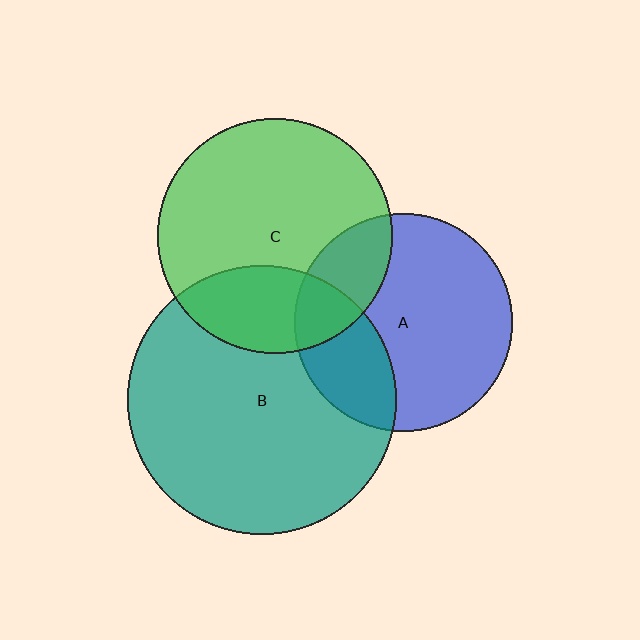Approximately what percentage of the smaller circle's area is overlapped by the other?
Approximately 25%.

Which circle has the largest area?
Circle B (teal).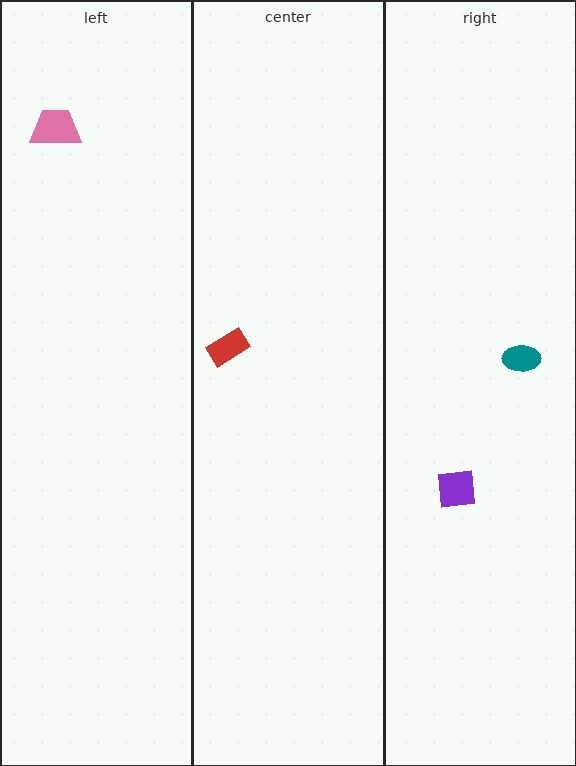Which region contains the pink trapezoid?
The left region.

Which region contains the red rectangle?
The center region.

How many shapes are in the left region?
1.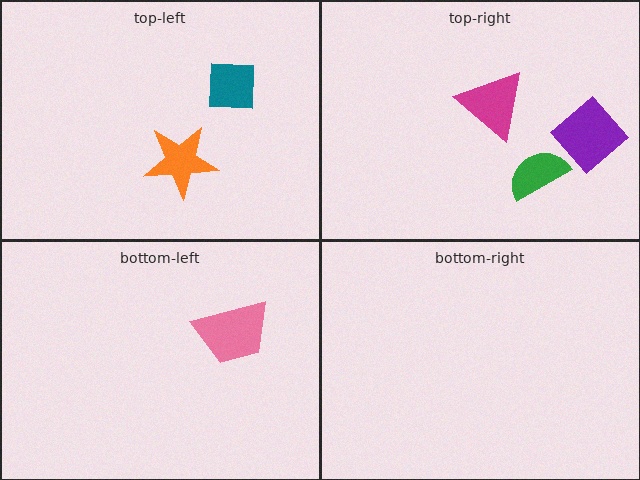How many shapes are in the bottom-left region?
1.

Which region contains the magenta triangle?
The top-right region.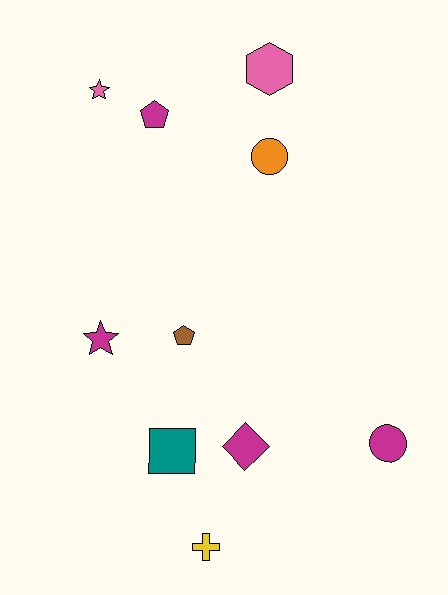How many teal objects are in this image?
There is 1 teal object.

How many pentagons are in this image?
There are 2 pentagons.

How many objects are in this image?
There are 10 objects.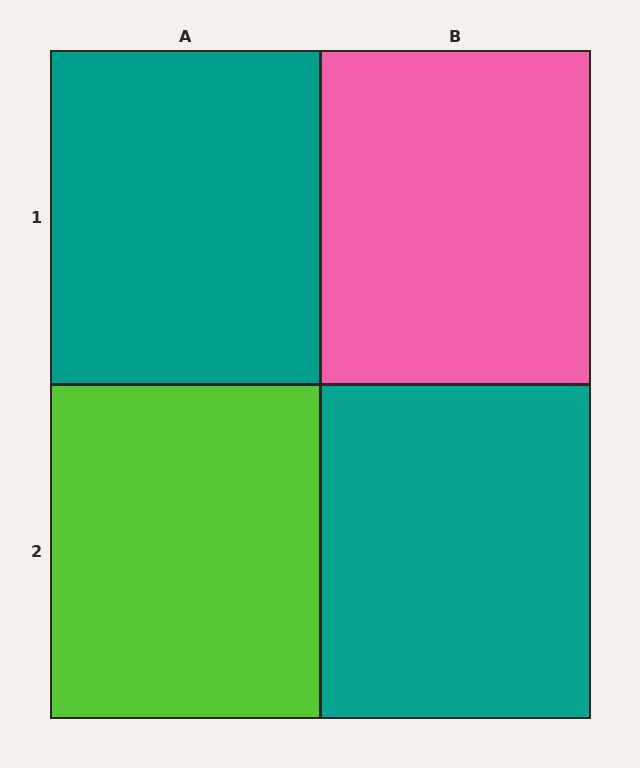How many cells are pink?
1 cell is pink.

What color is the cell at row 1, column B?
Pink.